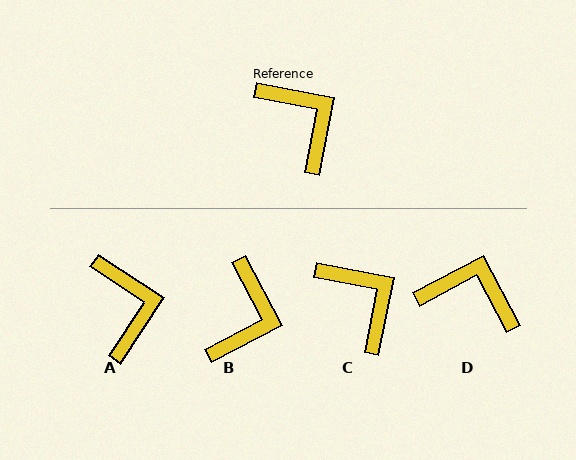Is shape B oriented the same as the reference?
No, it is off by about 51 degrees.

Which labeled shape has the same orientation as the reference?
C.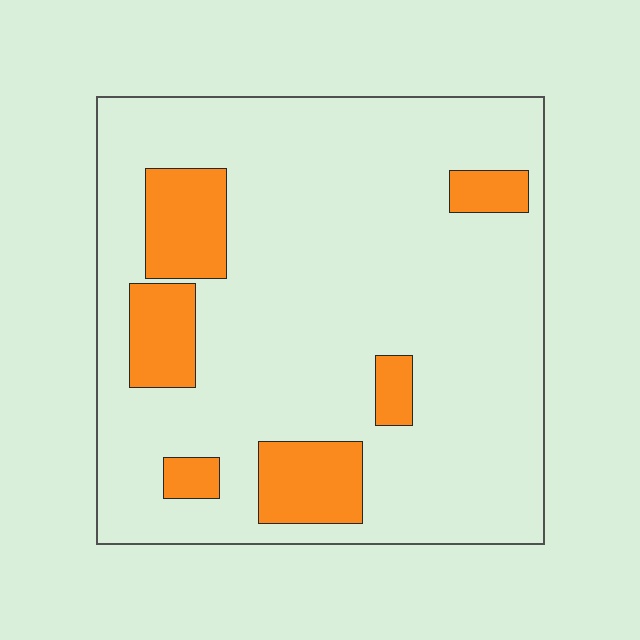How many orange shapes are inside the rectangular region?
6.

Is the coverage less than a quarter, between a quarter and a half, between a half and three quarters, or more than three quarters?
Less than a quarter.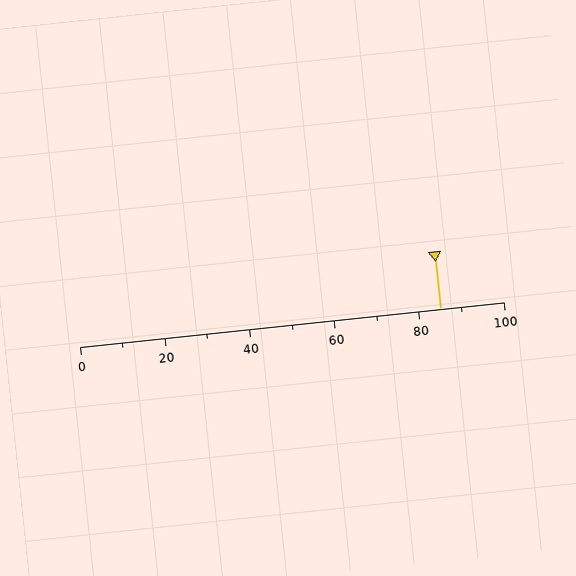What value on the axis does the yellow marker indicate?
The marker indicates approximately 85.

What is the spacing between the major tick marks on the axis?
The major ticks are spaced 20 apart.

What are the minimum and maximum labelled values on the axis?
The axis runs from 0 to 100.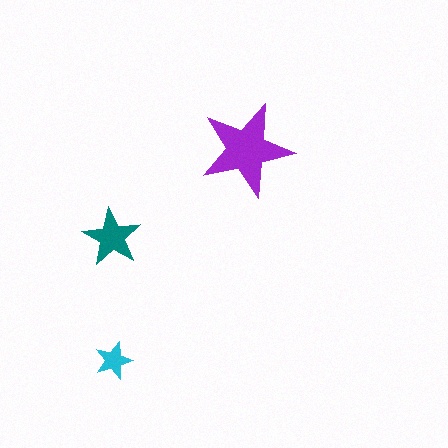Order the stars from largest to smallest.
the purple one, the teal one, the cyan one.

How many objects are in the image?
There are 3 objects in the image.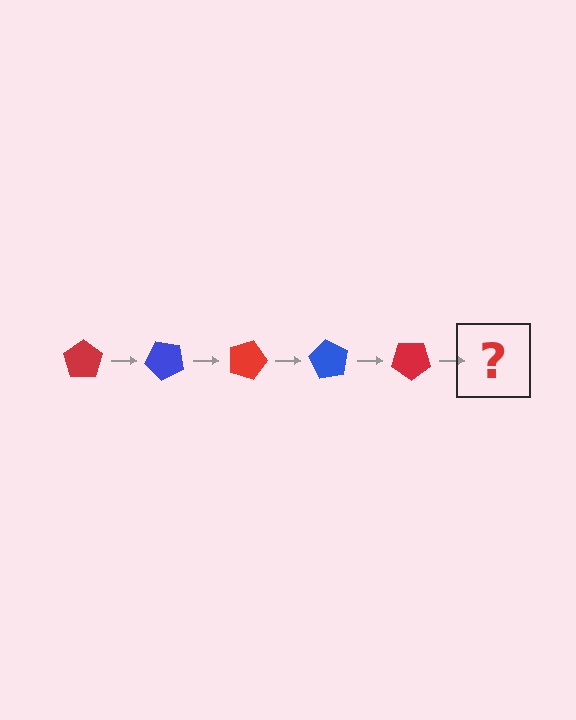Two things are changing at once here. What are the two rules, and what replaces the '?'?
The two rules are that it rotates 45 degrees each step and the color cycles through red and blue. The '?' should be a blue pentagon, rotated 225 degrees from the start.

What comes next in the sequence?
The next element should be a blue pentagon, rotated 225 degrees from the start.